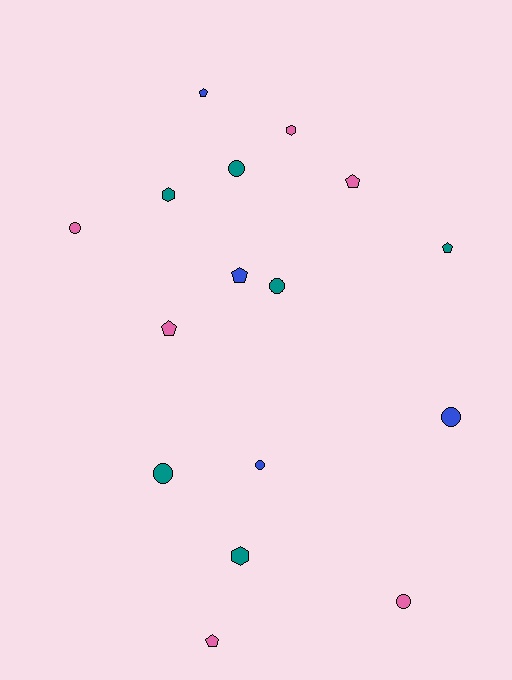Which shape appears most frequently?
Circle, with 7 objects.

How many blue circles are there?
There are 2 blue circles.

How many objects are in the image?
There are 16 objects.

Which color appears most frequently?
Teal, with 6 objects.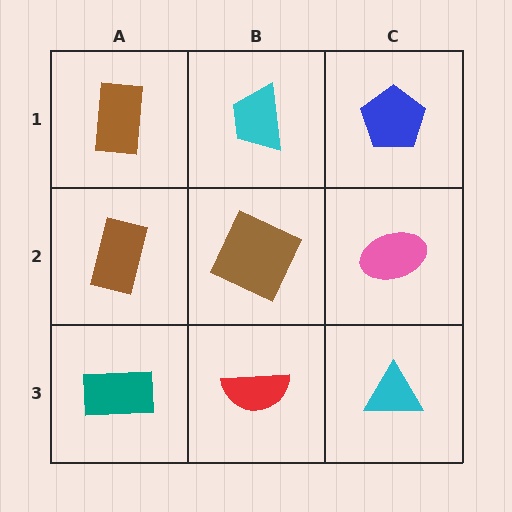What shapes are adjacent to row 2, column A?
A brown rectangle (row 1, column A), a teal rectangle (row 3, column A), a brown square (row 2, column B).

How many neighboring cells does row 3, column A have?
2.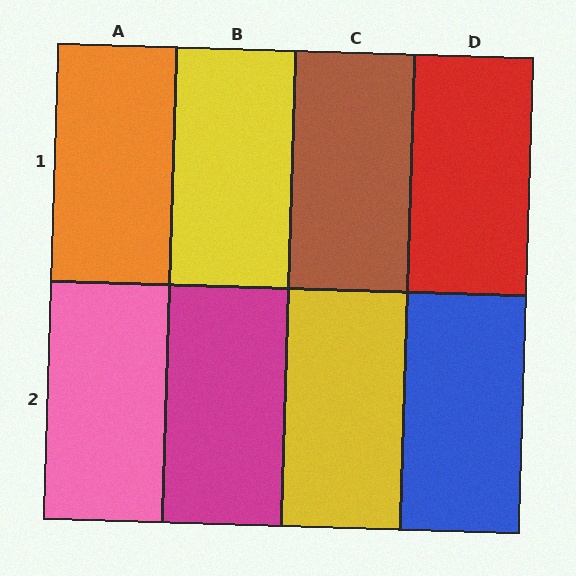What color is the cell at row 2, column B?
Magenta.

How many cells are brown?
1 cell is brown.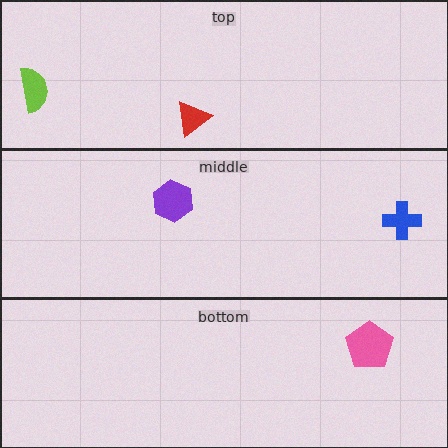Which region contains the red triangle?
The top region.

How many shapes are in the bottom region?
1.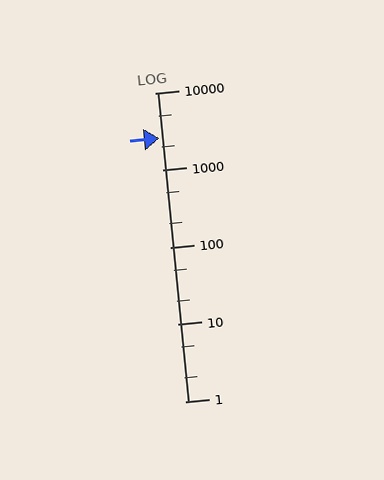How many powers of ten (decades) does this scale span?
The scale spans 4 decades, from 1 to 10000.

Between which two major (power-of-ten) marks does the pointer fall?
The pointer is between 1000 and 10000.